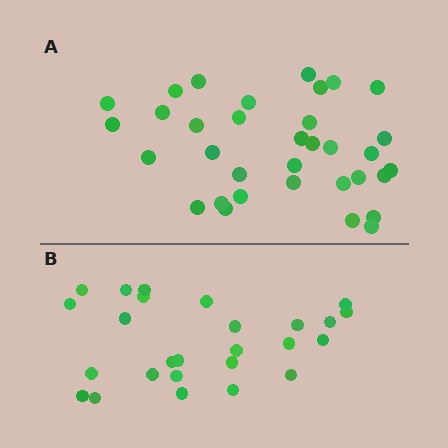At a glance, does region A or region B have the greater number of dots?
Region A (the top region) has more dots.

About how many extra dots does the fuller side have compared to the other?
Region A has roughly 8 or so more dots than region B.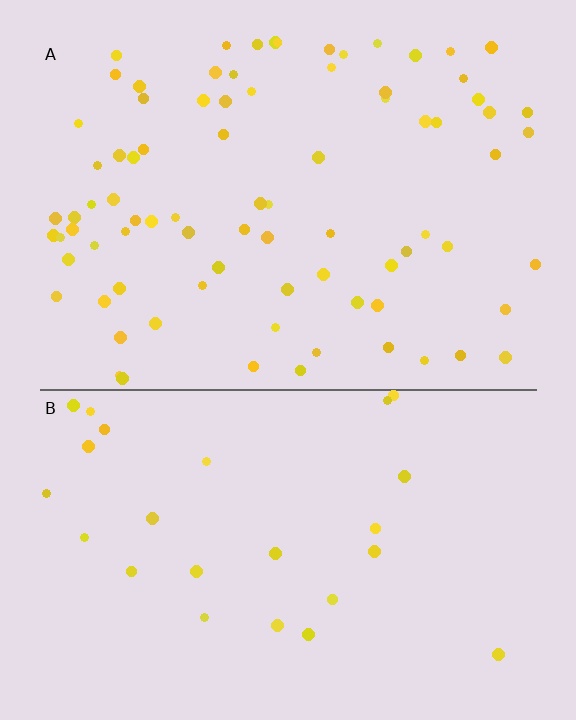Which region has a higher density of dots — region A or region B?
A (the top).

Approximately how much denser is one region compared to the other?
Approximately 3.3× — region A over region B.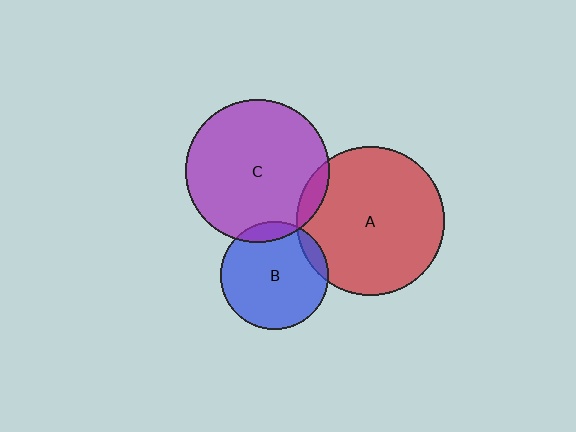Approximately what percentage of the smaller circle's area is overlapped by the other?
Approximately 5%.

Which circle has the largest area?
Circle A (red).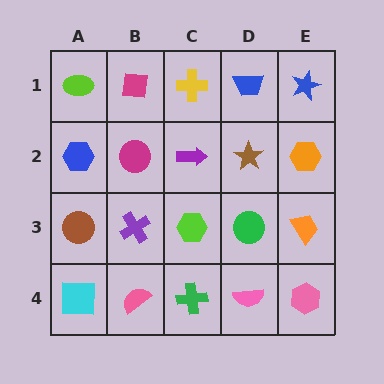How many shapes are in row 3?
5 shapes.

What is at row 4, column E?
A pink hexagon.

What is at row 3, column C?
A lime hexagon.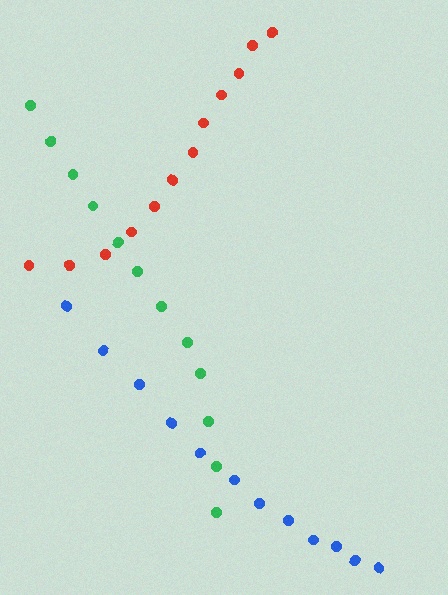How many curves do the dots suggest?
There are 3 distinct paths.